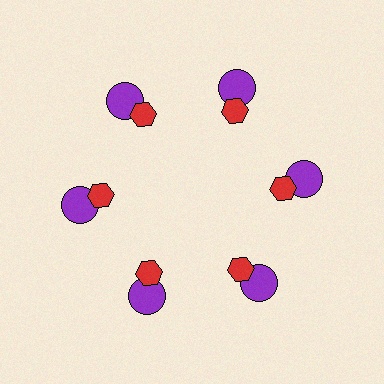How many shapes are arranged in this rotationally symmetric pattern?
There are 12 shapes, arranged in 6 groups of 2.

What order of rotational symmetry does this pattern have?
This pattern has 6-fold rotational symmetry.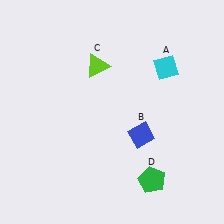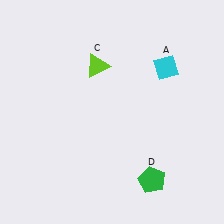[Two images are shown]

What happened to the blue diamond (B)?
The blue diamond (B) was removed in Image 2. It was in the bottom-right area of Image 1.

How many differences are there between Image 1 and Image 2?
There is 1 difference between the two images.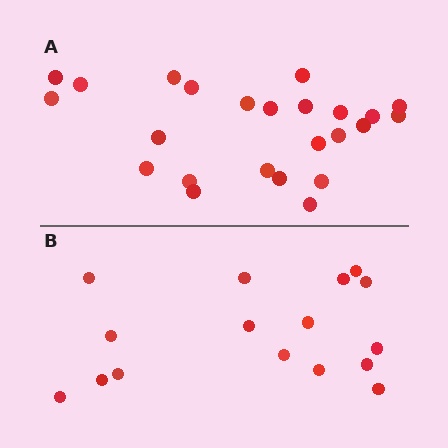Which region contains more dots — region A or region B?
Region A (the top region) has more dots.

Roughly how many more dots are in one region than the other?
Region A has roughly 8 or so more dots than region B.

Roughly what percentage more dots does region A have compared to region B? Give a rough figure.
About 50% more.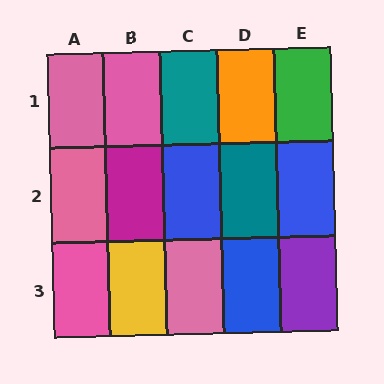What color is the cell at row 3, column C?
Pink.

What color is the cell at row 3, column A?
Pink.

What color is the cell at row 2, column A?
Pink.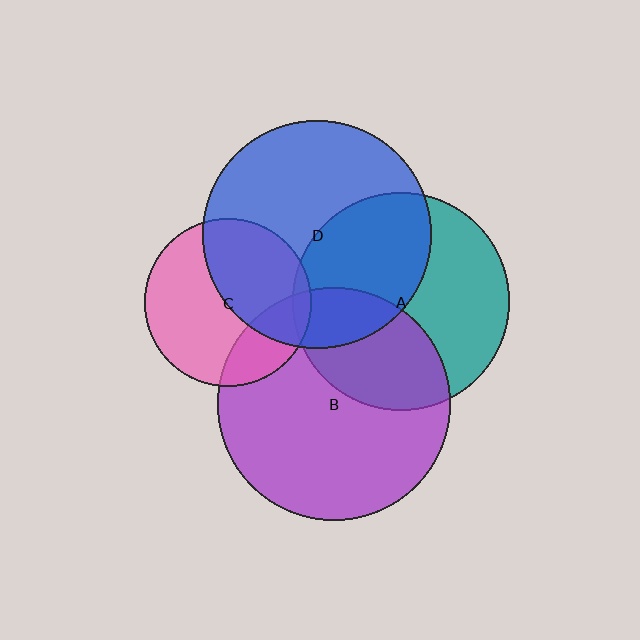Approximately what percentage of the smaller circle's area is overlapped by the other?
Approximately 35%.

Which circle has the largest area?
Circle B (purple).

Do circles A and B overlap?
Yes.